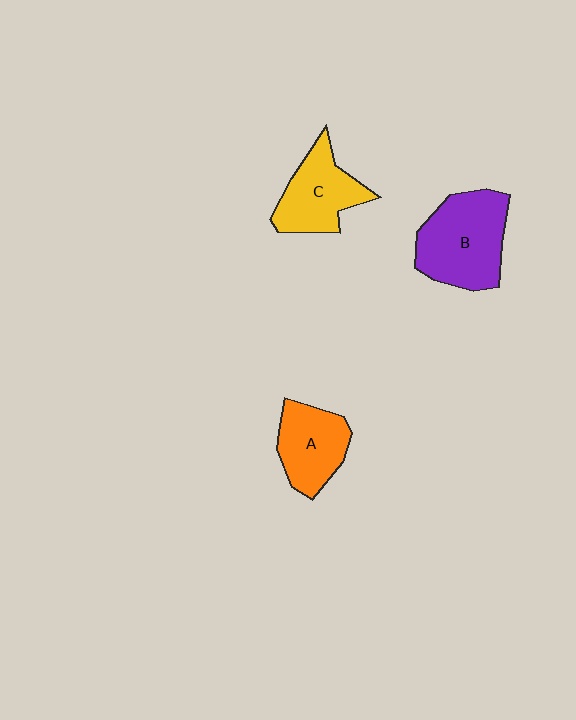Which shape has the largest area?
Shape B (purple).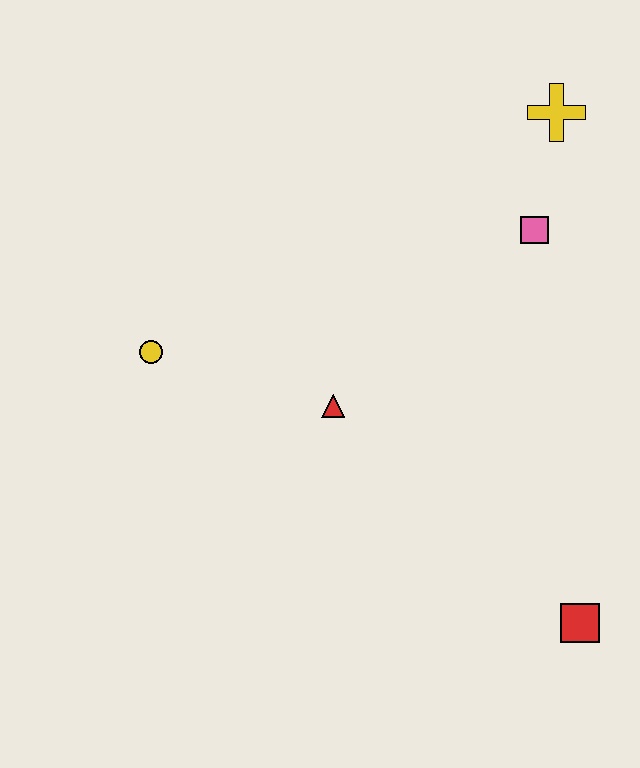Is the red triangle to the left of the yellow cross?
Yes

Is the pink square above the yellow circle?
Yes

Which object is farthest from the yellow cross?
The red square is farthest from the yellow cross.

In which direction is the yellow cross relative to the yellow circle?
The yellow cross is to the right of the yellow circle.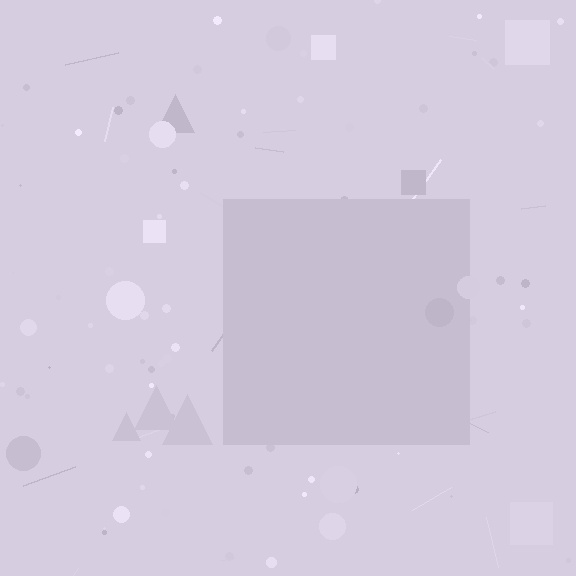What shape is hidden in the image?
A square is hidden in the image.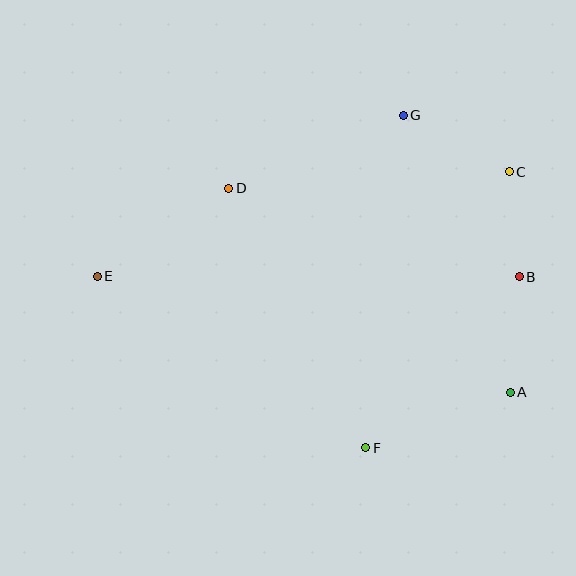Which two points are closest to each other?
Points B and C are closest to each other.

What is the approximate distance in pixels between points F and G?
The distance between F and G is approximately 334 pixels.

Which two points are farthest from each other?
Points A and E are farthest from each other.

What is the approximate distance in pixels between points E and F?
The distance between E and F is approximately 319 pixels.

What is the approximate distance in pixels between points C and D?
The distance between C and D is approximately 281 pixels.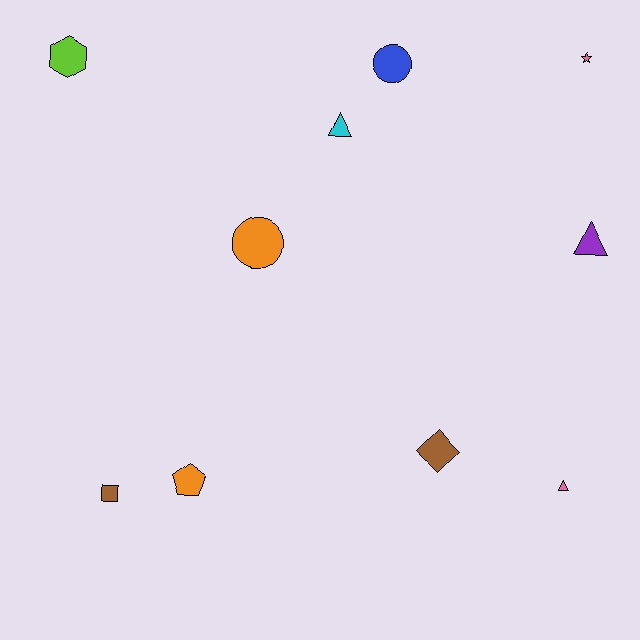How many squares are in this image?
There is 1 square.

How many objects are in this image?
There are 10 objects.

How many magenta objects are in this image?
There are no magenta objects.